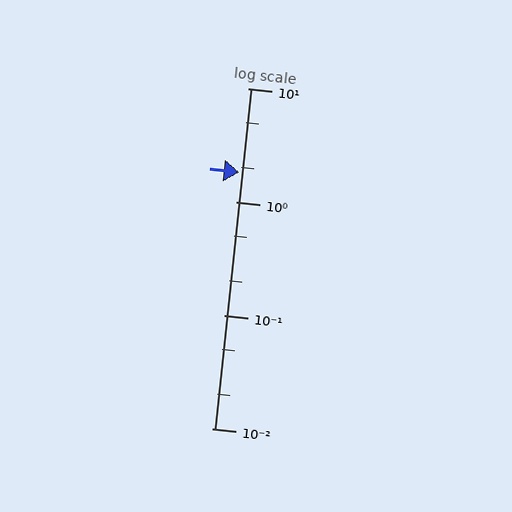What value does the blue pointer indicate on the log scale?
The pointer indicates approximately 1.8.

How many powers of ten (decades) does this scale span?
The scale spans 3 decades, from 0.01 to 10.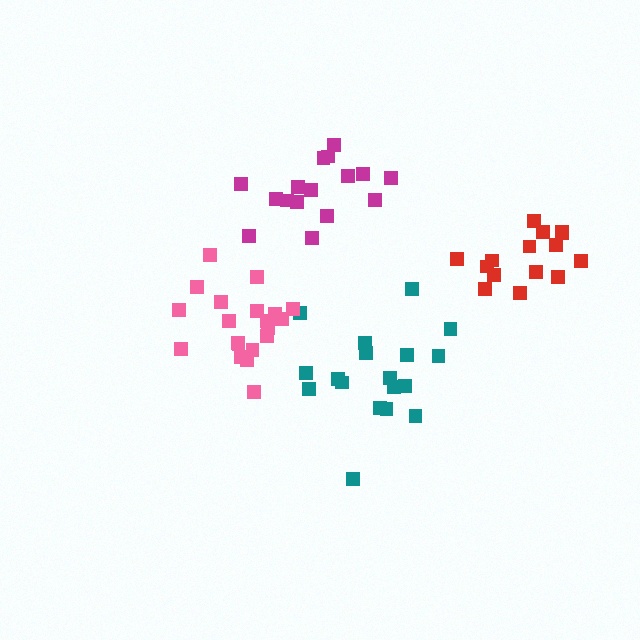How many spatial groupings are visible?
There are 4 spatial groupings.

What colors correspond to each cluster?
The clusters are colored: red, magenta, teal, pink.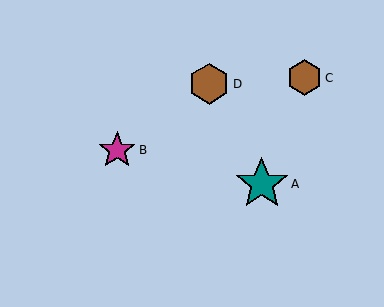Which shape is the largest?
The teal star (labeled A) is the largest.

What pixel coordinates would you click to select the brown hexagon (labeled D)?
Click at (209, 84) to select the brown hexagon D.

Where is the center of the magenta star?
The center of the magenta star is at (117, 150).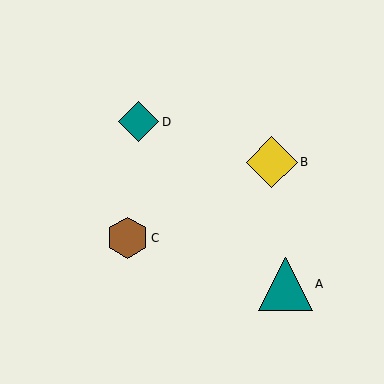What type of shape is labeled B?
Shape B is a yellow diamond.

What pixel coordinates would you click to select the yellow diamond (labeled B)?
Click at (272, 162) to select the yellow diamond B.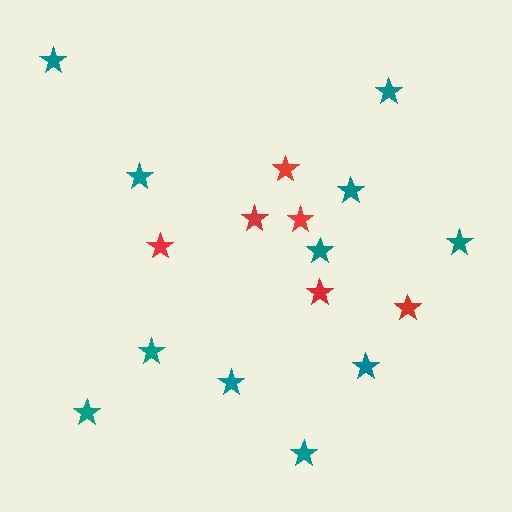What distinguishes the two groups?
There are 2 groups: one group of teal stars (11) and one group of red stars (6).